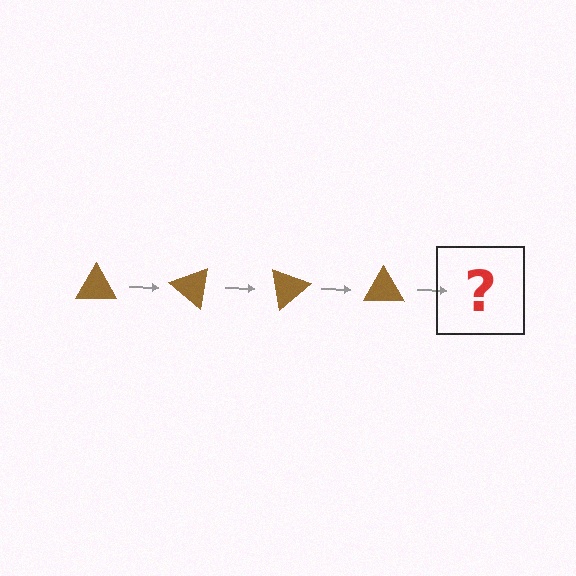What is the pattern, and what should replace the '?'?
The pattern is that the triangle rotates 40 degrees each step. The '?' should be a brown triangle rotated 160 degrees.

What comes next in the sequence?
The next element should be a brown triangle rotated 160 degrees.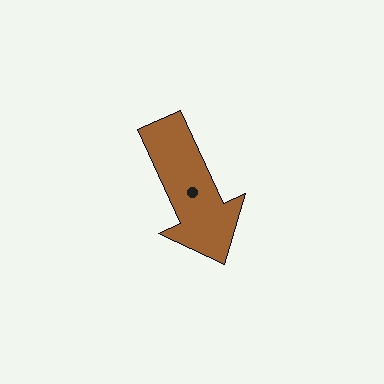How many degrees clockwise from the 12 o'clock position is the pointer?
Approximately 156 degrees.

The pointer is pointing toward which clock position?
Roughly 5 o'clock.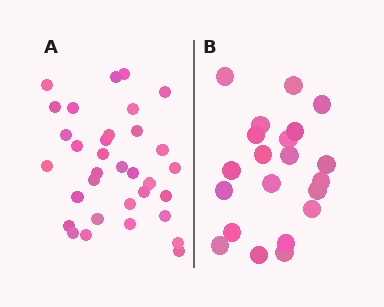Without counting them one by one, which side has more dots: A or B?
Region A (the left region) has more dots.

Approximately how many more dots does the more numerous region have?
Region A has roughly 12 or so more dots than region B.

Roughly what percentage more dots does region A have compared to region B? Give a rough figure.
About 55% more.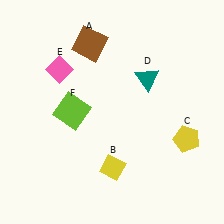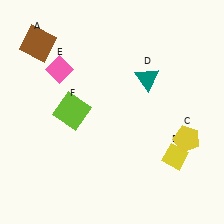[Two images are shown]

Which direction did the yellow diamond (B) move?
The yellow diamond (B) moved right.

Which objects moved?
The objects that moved are: the brown square (A), the yellow diamond (B).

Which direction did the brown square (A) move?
The brown square (A) moved left.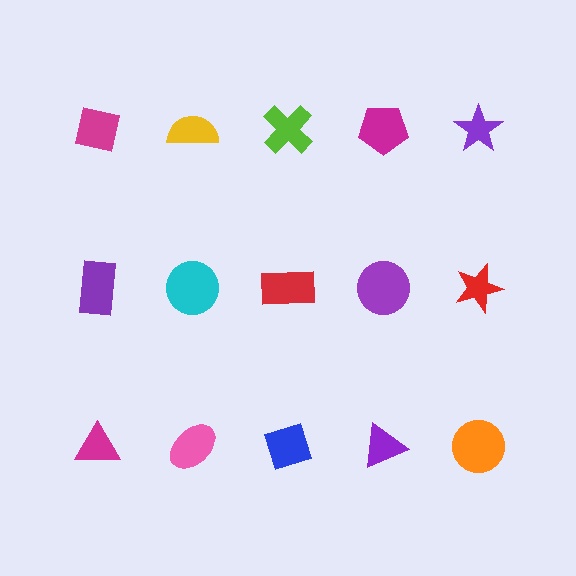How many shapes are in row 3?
5 shapes.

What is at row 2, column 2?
A cyan circle.